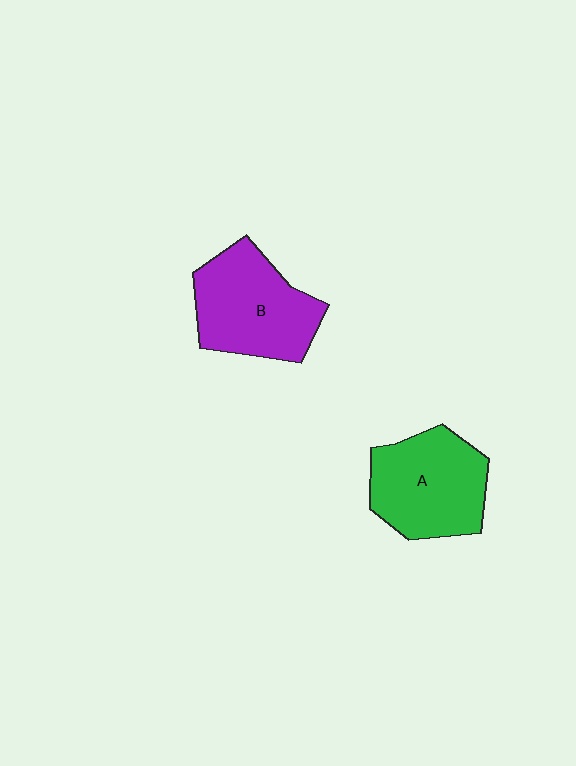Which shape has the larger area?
Shape B (purple).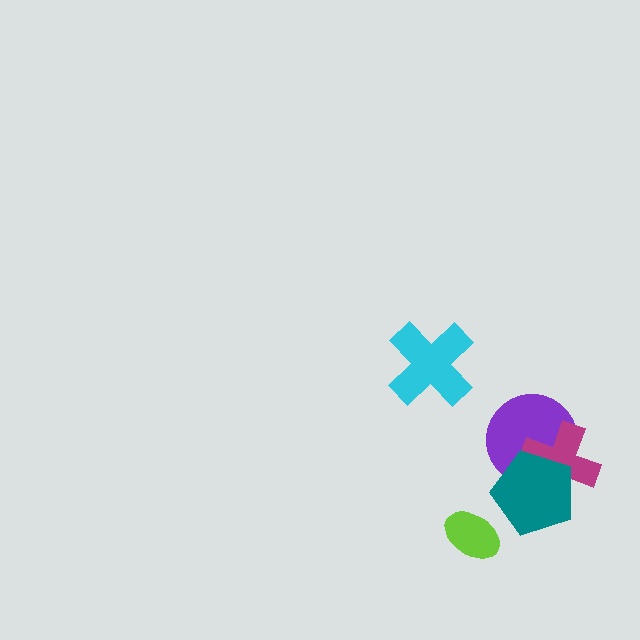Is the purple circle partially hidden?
Yes, it is partially covered by another shape.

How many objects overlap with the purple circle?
2 objects overlap with the purple circle.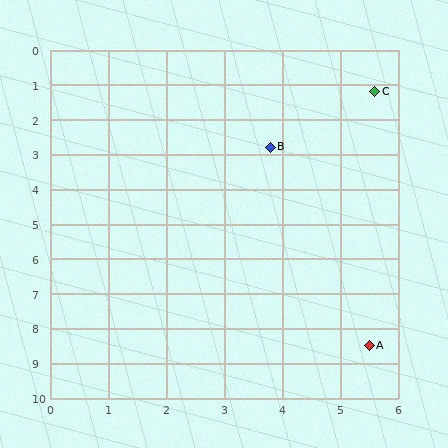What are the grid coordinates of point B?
Point B is at approximately (3.8, 2.8).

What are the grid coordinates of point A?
Point A is at approximately (5.5, 8.5).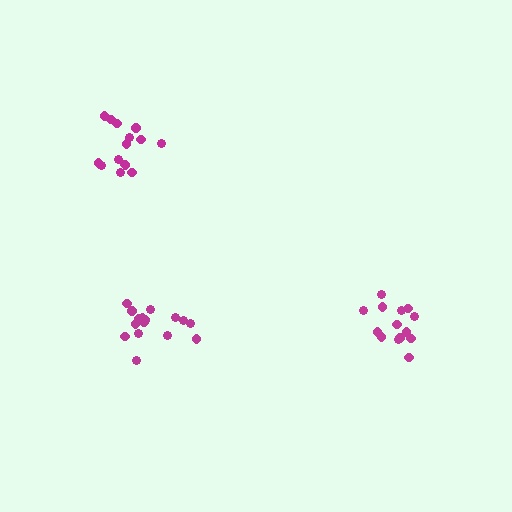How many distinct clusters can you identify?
There are 3 distinct clusters.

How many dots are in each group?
Group 1: 16 dots, Group 2: 15 dots, Group 3: 14 dots (45 total).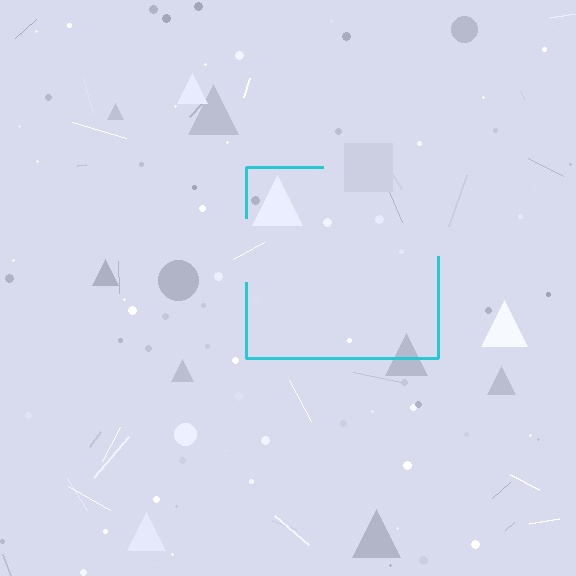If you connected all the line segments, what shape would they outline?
They would outline a square.